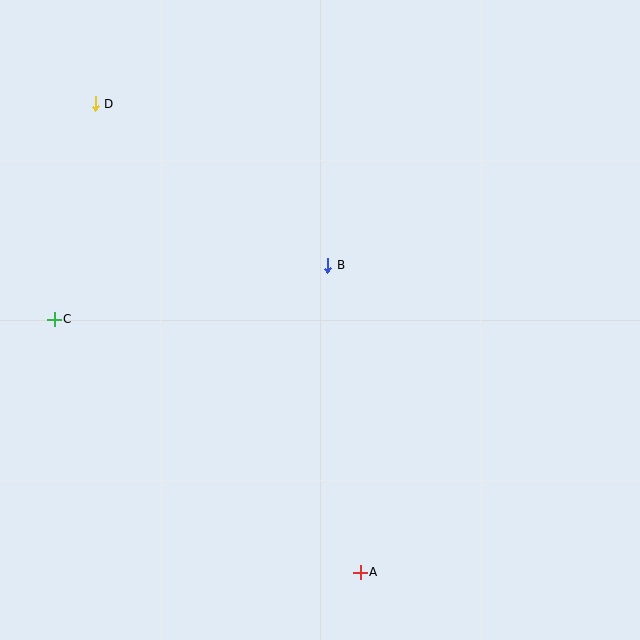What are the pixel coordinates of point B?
Point B is at (328, 265).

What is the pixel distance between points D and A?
The distance between D and A is 538 pixels.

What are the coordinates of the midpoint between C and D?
The midpoint between C and D is at (75, 212).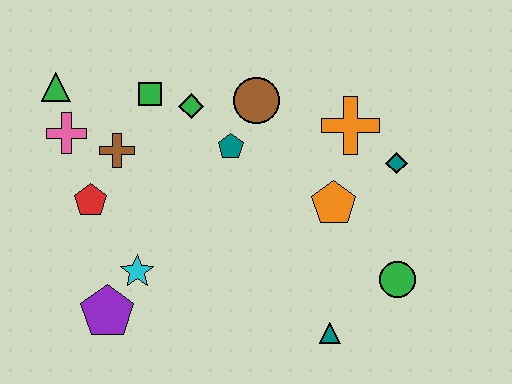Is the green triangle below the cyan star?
No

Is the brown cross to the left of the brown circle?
Yes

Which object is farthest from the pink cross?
The green circle is farthest from the pink cross.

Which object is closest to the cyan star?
The purple pentagon is closest to the cyan star.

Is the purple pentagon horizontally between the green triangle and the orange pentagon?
Yes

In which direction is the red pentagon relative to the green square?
The red pentagon is below the green square.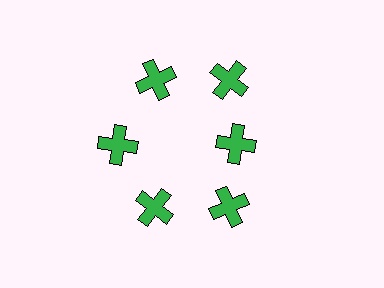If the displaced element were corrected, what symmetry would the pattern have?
It would have 6-fold rotational symmetry — the pattern would map onto itself every 60 degrees.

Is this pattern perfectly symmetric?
No. The 6 green crosses are arranged in a ring, but one element near the 3 o'clock position is pulled inward toward the center, breaking the 6-fold rotational symmetry.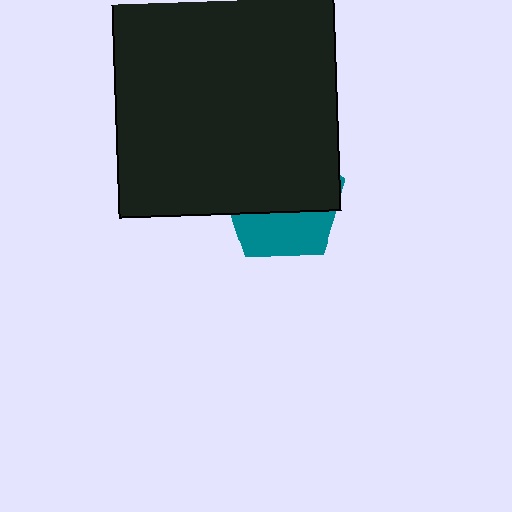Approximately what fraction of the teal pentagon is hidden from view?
Roughly 62% of the teal pentagon is hidden behind the black square.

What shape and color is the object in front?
The object in front is a black square.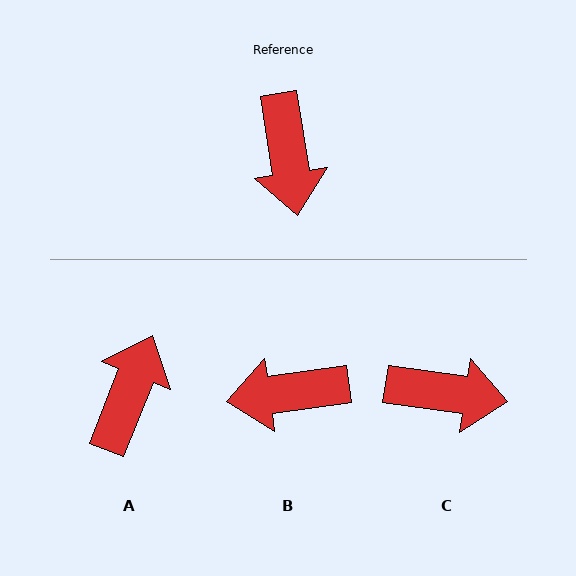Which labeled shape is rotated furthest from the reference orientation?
A, about 149 degrees away.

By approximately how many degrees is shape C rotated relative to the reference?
Approximately 73 degrees counter-clockwise.